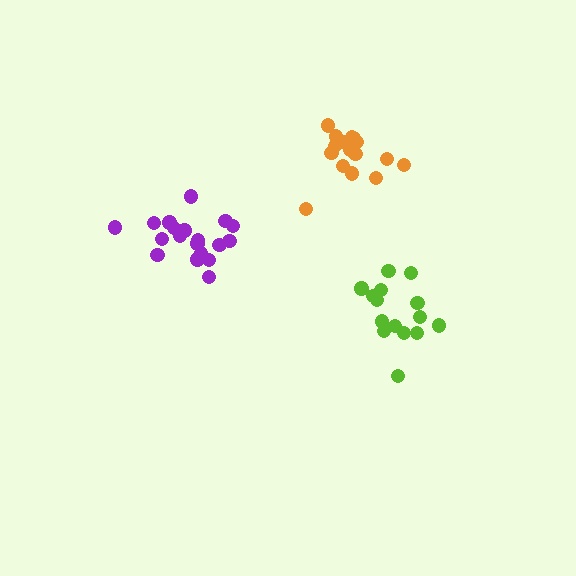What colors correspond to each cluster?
The clusters are colored: purple, lime, orange.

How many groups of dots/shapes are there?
There are 3 groups.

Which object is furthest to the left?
The purple cluster is leftmost.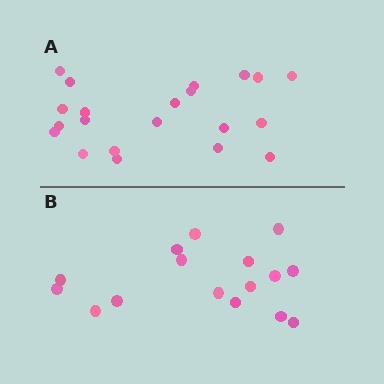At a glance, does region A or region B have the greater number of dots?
Region A (the top region) has more dots.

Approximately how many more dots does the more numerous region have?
Region A has about 5 more dots than region B.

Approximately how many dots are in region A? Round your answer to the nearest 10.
About 20 dots. (The exact count is 21, which rounds to 20.)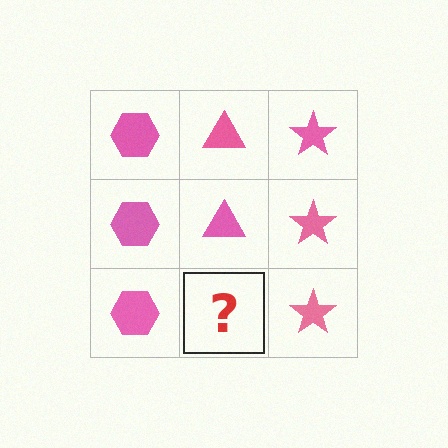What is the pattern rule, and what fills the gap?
The rule is that each column has a consistent shape. The gap should be filled with a pink triangle.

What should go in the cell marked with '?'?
The missing cell should contain a pink triangle.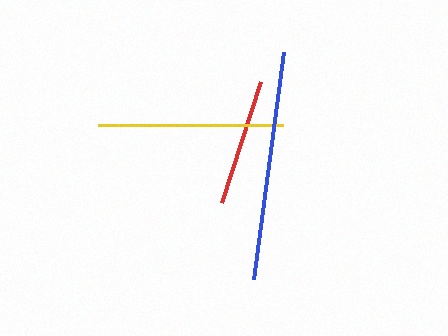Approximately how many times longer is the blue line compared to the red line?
The blue line is approximately 1.8 times the length of the red line.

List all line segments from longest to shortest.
From longest to shortest: blue, yellow, red.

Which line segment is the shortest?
The red line is the shortest at approximately 127 pixels.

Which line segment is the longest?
The blue line is the longest at approximately 230 pixels.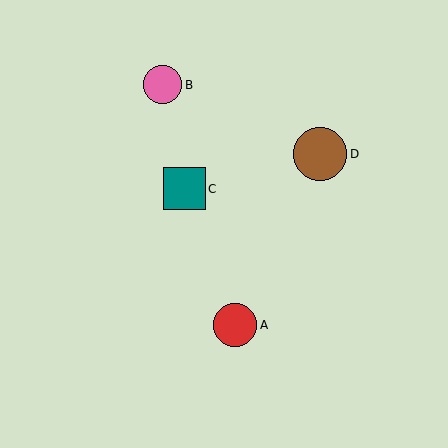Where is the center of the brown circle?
The center of the brown circle is at (320, 154).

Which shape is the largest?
The brown circle (labeled D) is the largest.